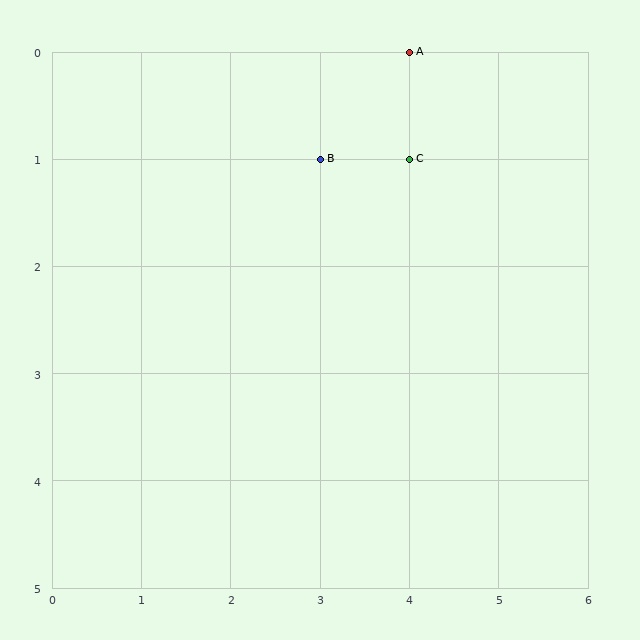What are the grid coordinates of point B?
Point B is at grid coordinates (3, 1).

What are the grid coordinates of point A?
Point A is at grid coordinates (4, 0).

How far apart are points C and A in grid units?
Points C and A are 1 row apart.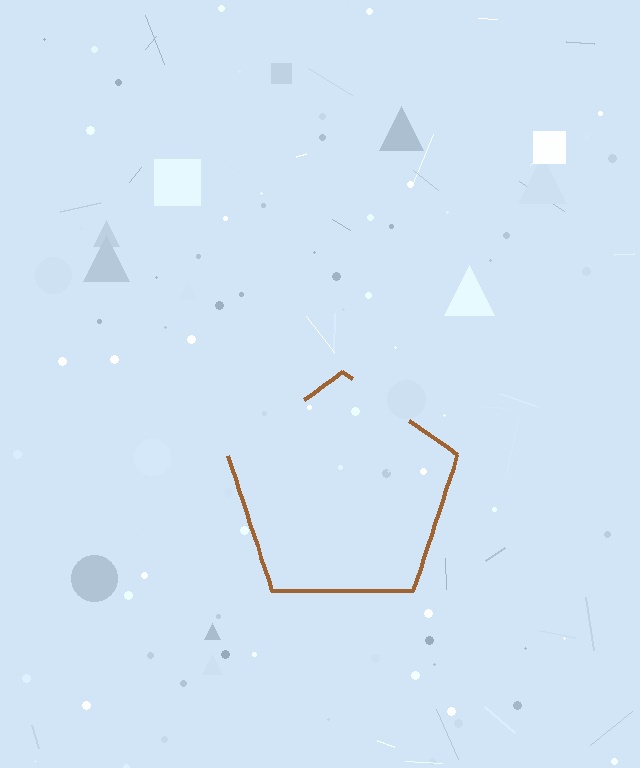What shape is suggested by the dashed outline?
The dashed outline suggests a pentagon.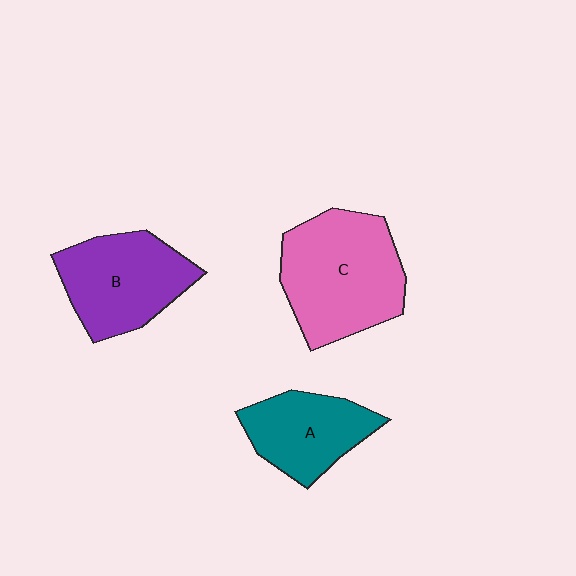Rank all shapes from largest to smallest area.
From largest to smallest: C (pink), B (purple), A (teal).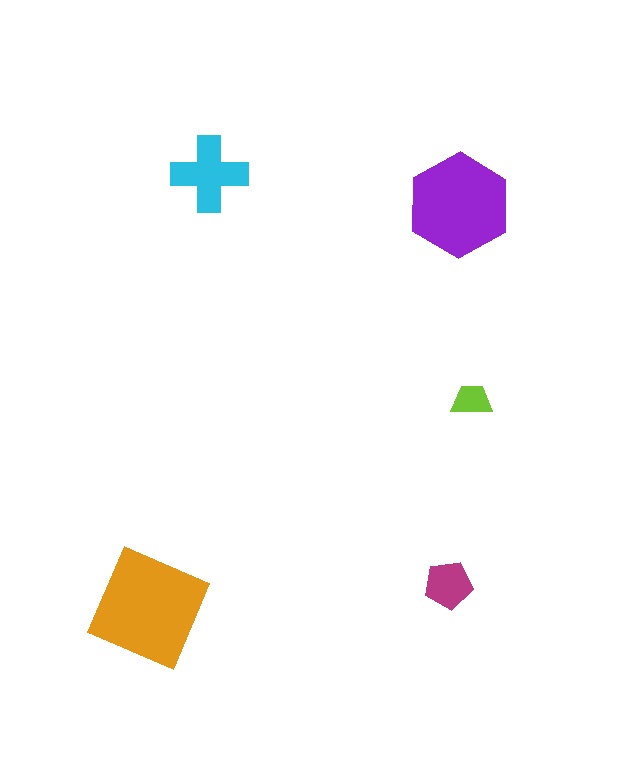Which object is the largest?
The orange square.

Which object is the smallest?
The lime trapezoid.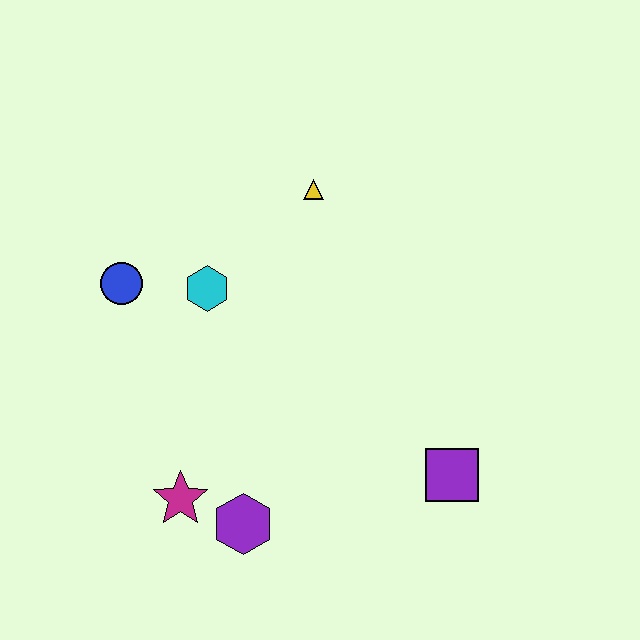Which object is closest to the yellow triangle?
The cyan hexagon is closest to the yellow triangle.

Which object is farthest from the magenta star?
The yellow triangle is farthest from the magenta star.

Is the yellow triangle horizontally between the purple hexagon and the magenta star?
No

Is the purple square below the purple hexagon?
No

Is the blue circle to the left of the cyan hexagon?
Yes